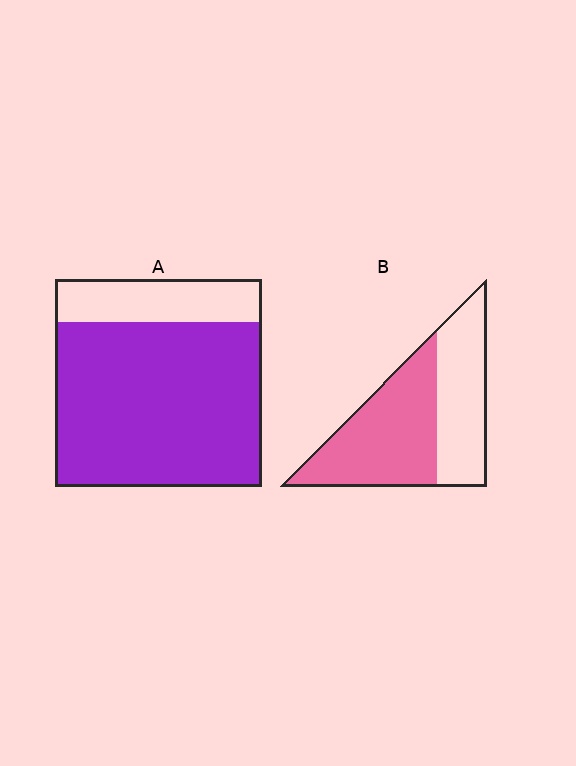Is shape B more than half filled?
Yes.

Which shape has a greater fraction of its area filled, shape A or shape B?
Shape A.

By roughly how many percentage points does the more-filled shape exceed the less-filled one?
By roughly 20 percentage points (A over B).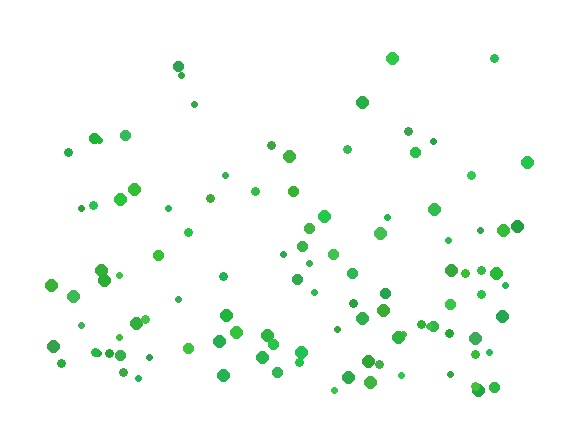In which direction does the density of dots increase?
From top to bottom, with the bottom side densest.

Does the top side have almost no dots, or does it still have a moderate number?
Still a moderate number, just noticeably fewer than the bottom.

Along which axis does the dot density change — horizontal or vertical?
Vertical.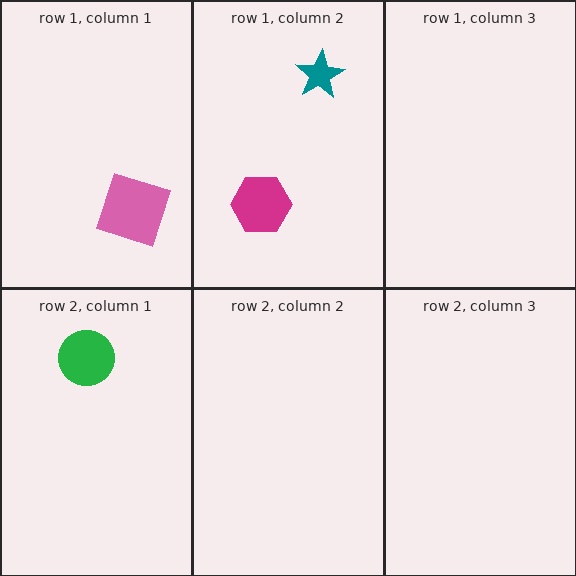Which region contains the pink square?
The row 1, column 1 region.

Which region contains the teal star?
The row 1, column 2 region.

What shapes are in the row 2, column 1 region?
The green circle.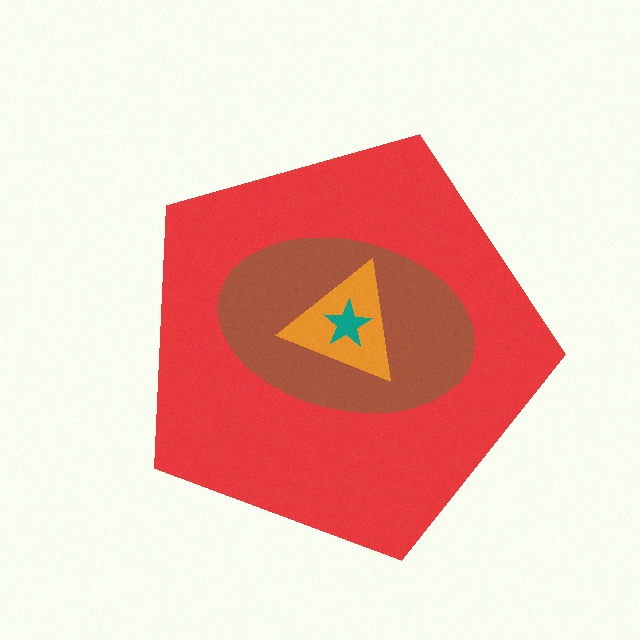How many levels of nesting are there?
4.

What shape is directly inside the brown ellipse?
The orange triangle.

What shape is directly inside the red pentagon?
The brown ellipse.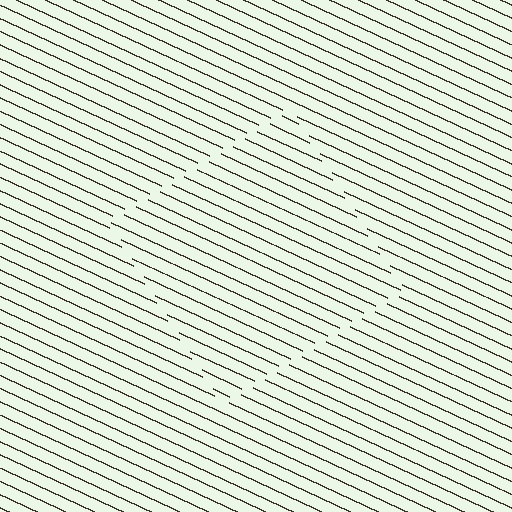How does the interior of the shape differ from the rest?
The interior of the shape contains the same grating, shifted by half a period — the contour is defined by the phase discontinuity where line-ends from the inner and outer gratings abut.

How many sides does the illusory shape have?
4 sides — the line-ends trace a square.